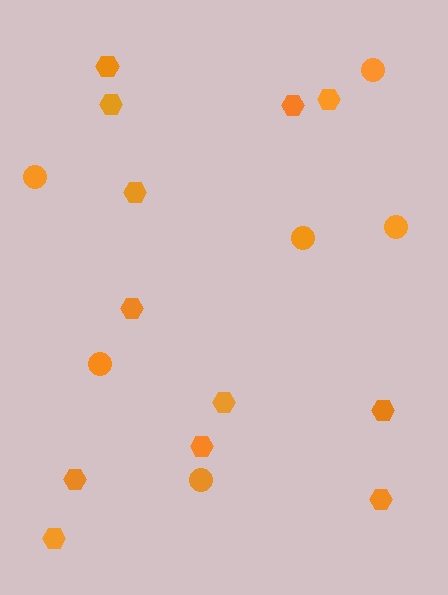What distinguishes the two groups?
There are 2 groups: one group of hexagons (12) and one group of circles (6).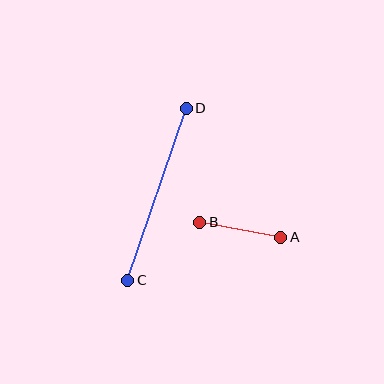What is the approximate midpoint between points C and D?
The midpoint is at approximately (157, 194) pixels.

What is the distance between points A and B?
The distance is approximately 82 pixels.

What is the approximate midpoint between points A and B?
The midpoint is at approximately (240, 230) pixels.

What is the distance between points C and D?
The distance is approximately 182 pixels.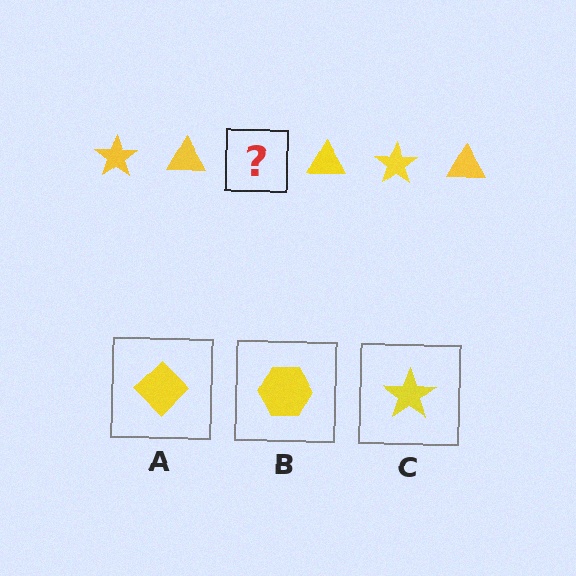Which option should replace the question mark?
Option C.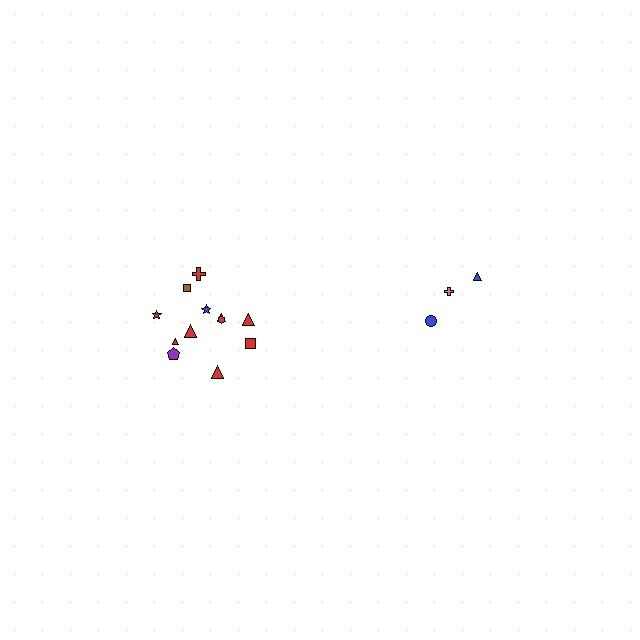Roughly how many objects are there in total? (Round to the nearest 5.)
Roughly 15 objects in total.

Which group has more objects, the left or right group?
The left group.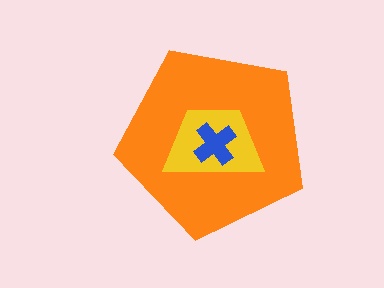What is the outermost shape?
The orange pentagon.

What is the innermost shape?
The blue cross.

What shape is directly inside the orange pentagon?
The yellow trapezoid.